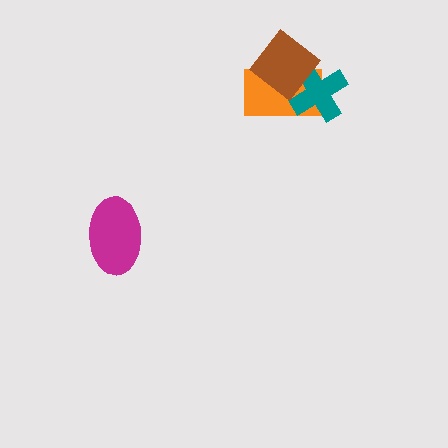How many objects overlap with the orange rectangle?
2 objects overlap with the orange rectangle.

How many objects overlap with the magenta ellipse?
0 objects overlap with the magenta ellipse.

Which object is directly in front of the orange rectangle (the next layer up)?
The teal cross is directly in front of the orange rectangle.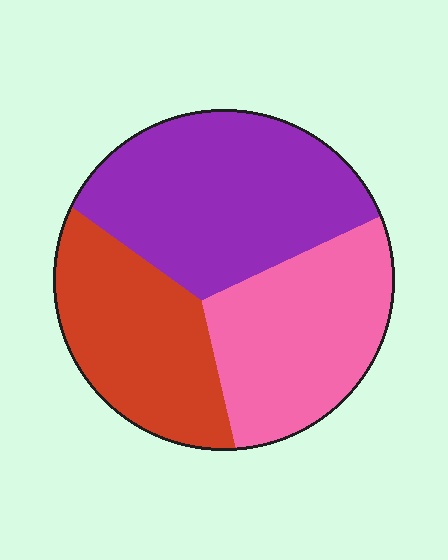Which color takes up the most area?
Purple, at roughly 40%.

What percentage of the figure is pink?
Pink covers about 30% of the figure.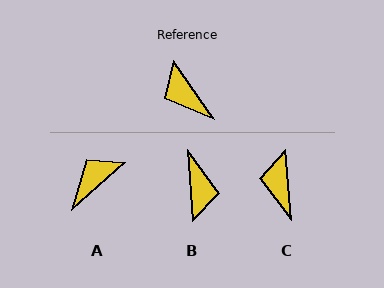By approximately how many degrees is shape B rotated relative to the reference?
Approximately 149 degrees counter-clockwise.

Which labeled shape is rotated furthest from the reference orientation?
B, about 149 degrees away.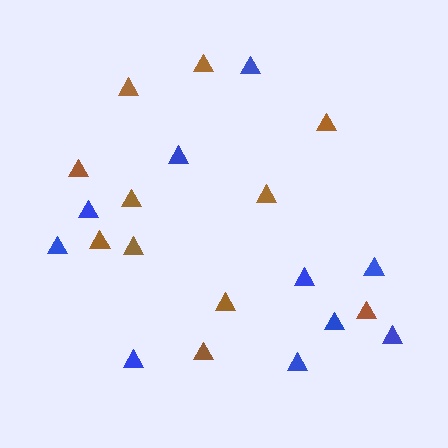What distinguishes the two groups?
There are 2 groups: one group of brown triangles (11) and one group of blue triangles (10).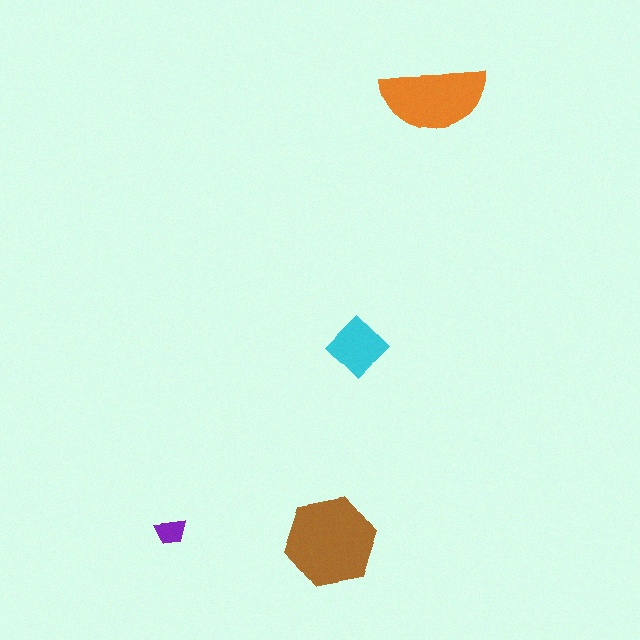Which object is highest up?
The orange semicircle is topmost.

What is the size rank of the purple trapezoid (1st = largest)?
4th.